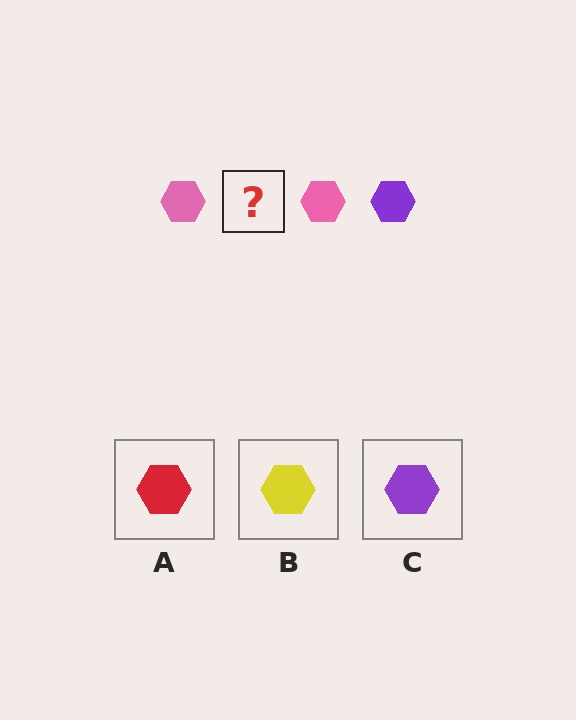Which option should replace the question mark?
Option C.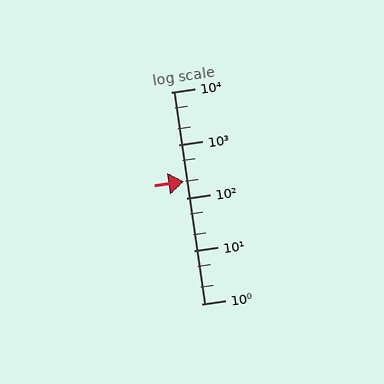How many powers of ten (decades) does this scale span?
The scale spans 4 decades, from 1 to 10000.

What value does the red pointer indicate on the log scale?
The pointer indicates approximately 200.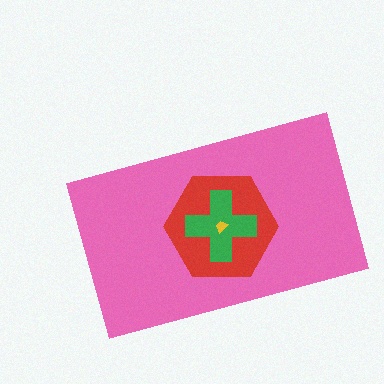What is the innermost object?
The yellow trapezoid.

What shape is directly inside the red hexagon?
The green cross.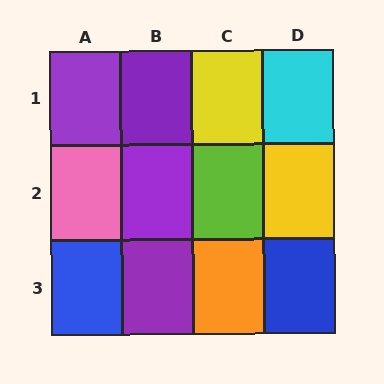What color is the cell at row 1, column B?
Purple.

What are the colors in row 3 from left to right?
Blue, purple, orange, blue.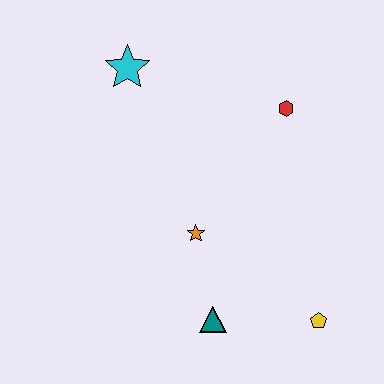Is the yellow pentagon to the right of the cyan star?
Yes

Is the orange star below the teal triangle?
No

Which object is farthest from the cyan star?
The yellow pentagon is farthest from the cyan star.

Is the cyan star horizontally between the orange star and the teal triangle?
No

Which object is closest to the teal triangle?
The orange star is closest to the teal triangle.